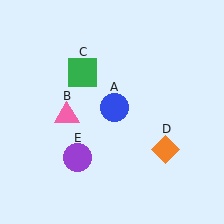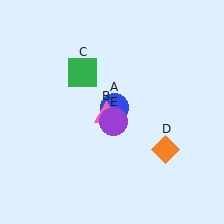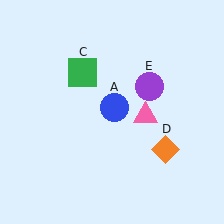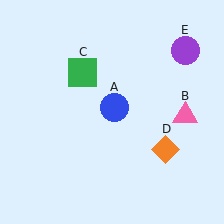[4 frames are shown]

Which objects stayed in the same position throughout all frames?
Blue circle (object A) and green square (object C) and orange diamond (object D) remained stationary.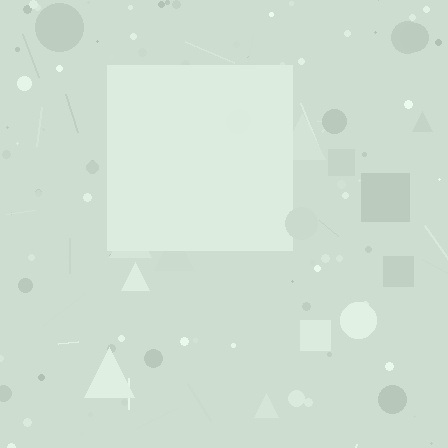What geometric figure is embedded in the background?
A square is embedded in the background.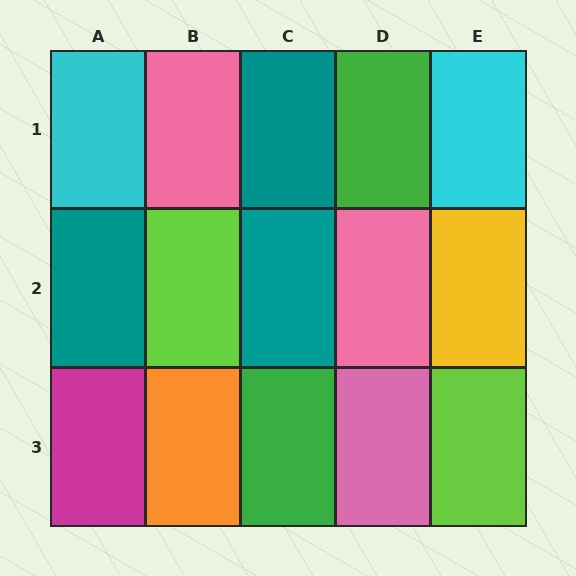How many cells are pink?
3 cells are pink.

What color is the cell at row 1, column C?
Teal.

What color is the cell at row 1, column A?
Cyan.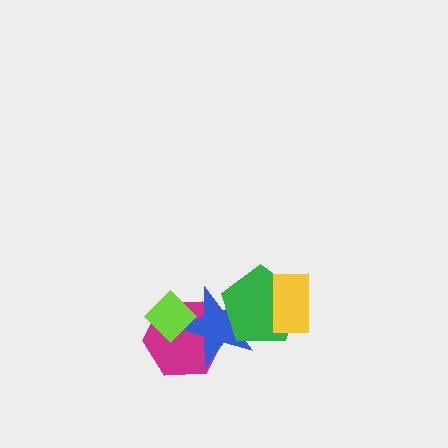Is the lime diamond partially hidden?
No, no other shape covers it.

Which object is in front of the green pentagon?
The yellow rectangle is in front of the green pentagon.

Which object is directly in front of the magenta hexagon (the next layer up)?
The blue star is directly in front of the magenta hexagon.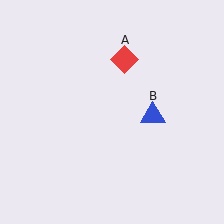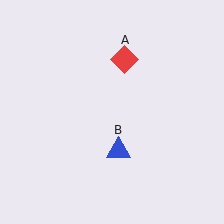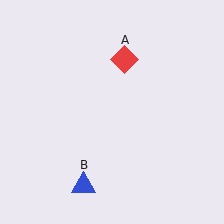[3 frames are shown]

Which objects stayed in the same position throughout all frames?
Red diamond (object A) remained stationary.